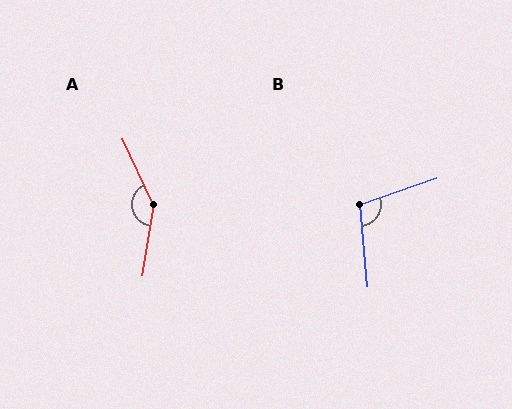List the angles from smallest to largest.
B (104°), A (146°).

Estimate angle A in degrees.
Approximately 146 degrees.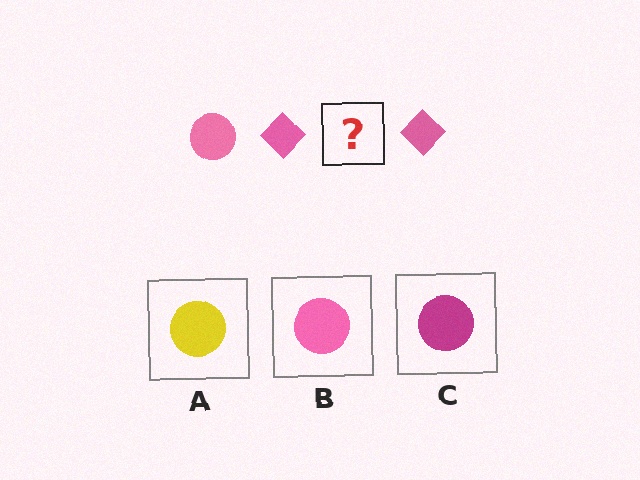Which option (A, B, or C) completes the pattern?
B.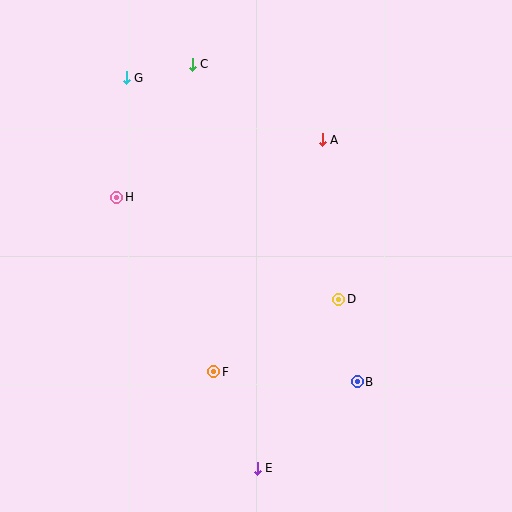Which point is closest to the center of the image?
Point D at (339, 299) is closest to the center.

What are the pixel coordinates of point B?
Point B is at (357, 382).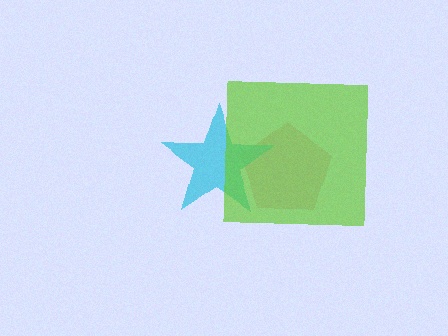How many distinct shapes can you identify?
There are 3 distinct shapes: a pink pentagon, a cyan star, a lime square.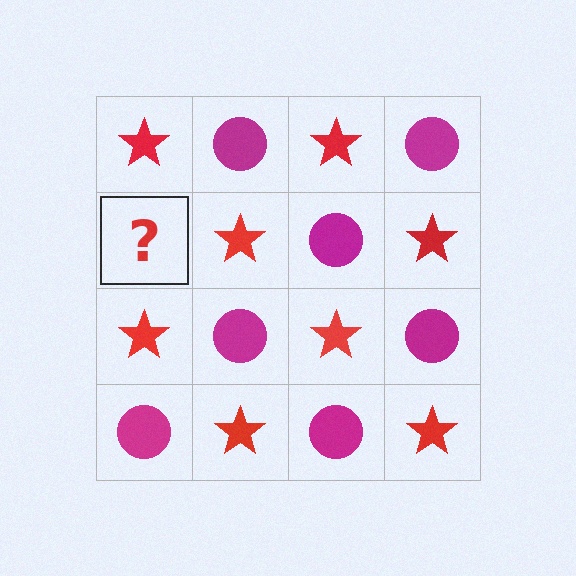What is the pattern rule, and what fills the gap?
The rule is that it alternates red star and magenta circle in a checkerboard pattern. The gap should be filled with a magenta circle.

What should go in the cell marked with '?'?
The missing cell should contain a magenta circle.